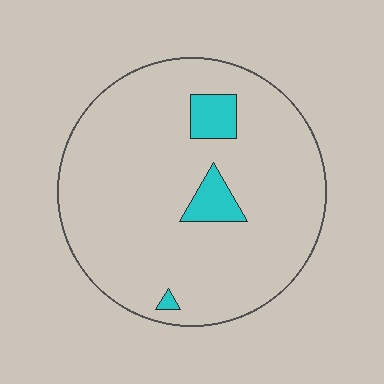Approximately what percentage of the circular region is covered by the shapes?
Approximately 10%.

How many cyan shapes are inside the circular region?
3.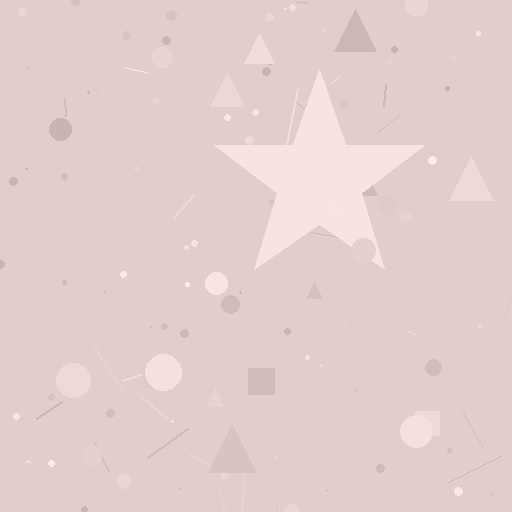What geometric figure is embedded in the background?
A star is embedded in the background.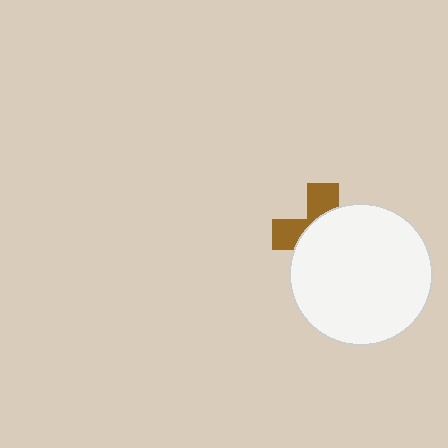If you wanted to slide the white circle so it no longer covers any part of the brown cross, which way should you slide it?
Slide it toward the lower-right — that is the most direct way to separate the two shapes.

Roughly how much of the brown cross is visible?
A small part of it is visible (roughly 35%).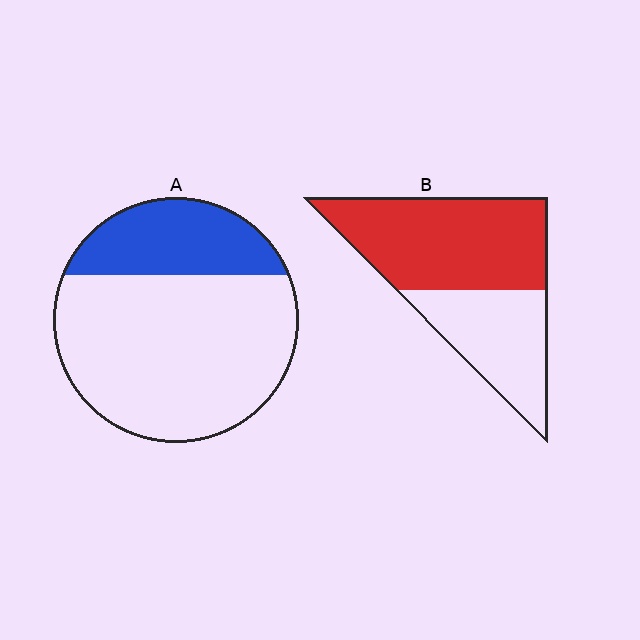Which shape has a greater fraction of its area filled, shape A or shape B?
Shape B.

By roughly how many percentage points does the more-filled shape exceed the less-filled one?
By roughly 35 percentage points (B over A).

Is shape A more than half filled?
No.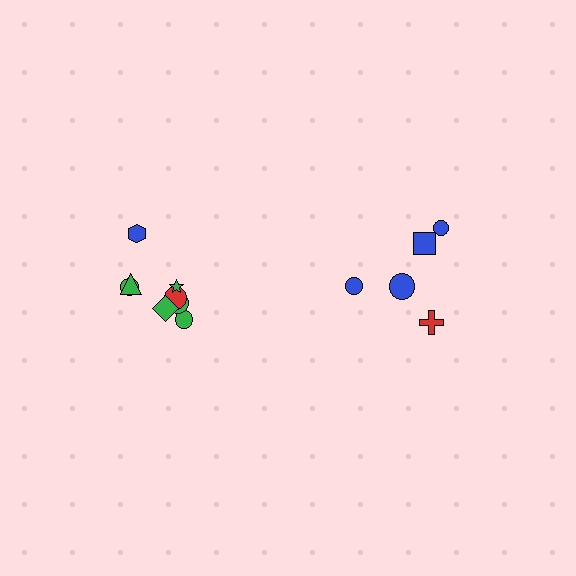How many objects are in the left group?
There are 8 objects.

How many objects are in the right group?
There are 5 objects.